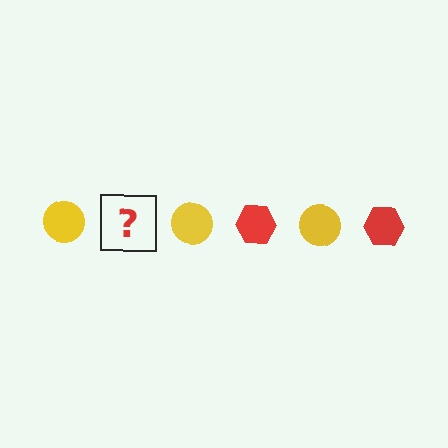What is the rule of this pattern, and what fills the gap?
The rule is that the pattern alternates between yellow circle and red hexagon. The gap should be filled with a red hexagon.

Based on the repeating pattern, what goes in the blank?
The blank should be a red hexagon.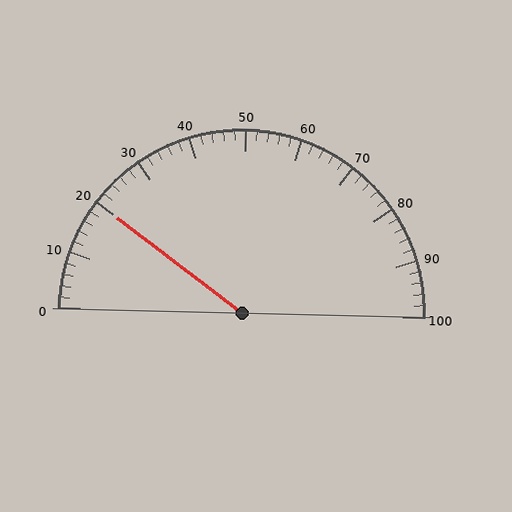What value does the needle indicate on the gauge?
The needle indicates approximately 20.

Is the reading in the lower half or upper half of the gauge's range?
The reading is in the lower half of the range (0 to 100).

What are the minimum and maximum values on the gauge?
The gauge ranges from 0 to 100.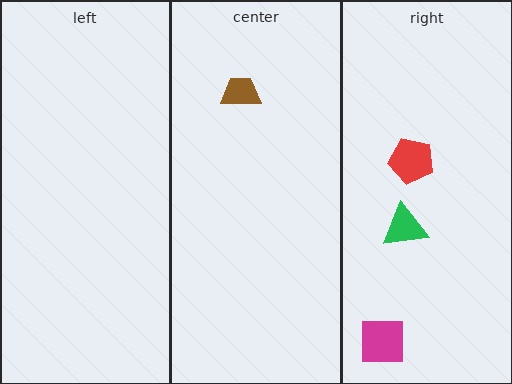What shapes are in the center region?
The brown trapezoid.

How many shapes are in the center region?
1.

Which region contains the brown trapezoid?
The center region.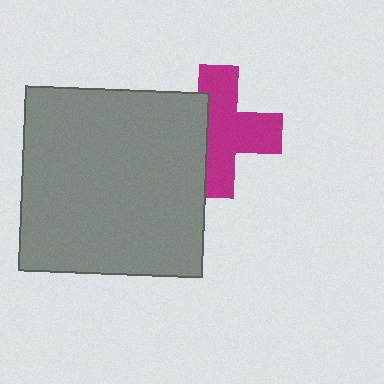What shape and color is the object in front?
The object in front is a gray square.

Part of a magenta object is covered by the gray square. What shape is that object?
It is a cross.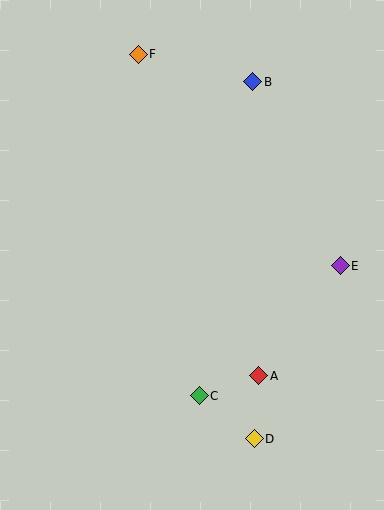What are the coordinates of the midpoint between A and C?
The midpoint between A and C is at (229, 386).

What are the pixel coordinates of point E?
Point E is at (340, 266).